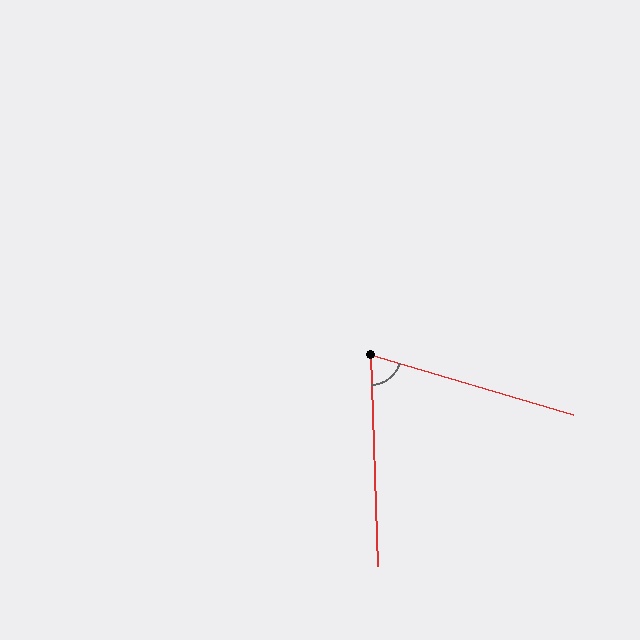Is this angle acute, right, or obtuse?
It is acute.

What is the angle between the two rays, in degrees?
Approximately 72 degrees.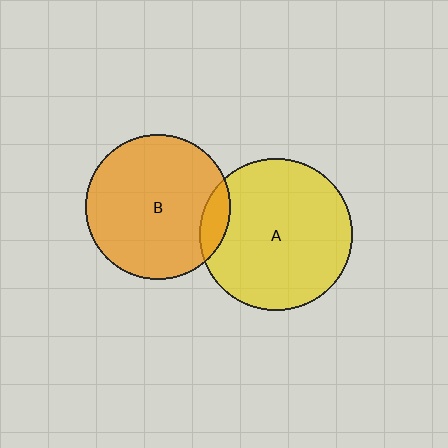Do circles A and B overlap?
Yes.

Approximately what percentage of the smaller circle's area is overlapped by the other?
Approximately 10%.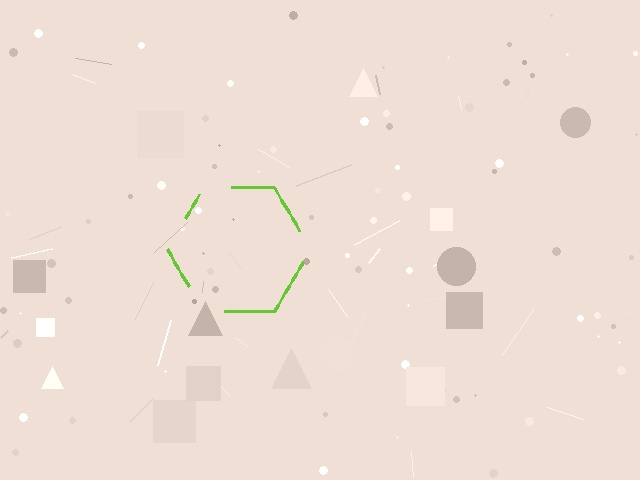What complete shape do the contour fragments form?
The contour fragments form a hexagon.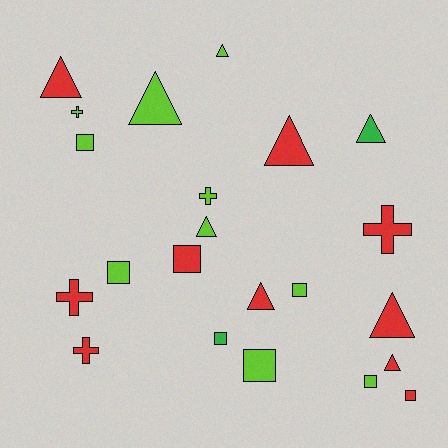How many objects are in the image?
There are 22 objects.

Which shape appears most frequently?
Triangle, with 9 objects.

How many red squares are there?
There are 2 red squares.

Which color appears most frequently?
Red, with 10 objects.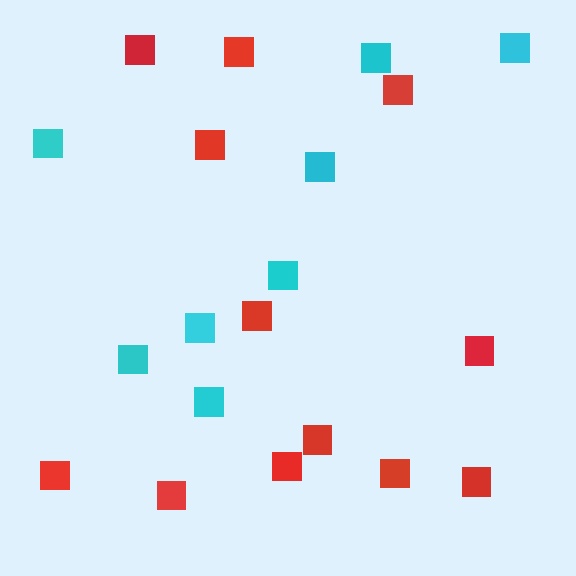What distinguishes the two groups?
There are 2 groups: one group of cyan squares (8) and one group of red squares (12).